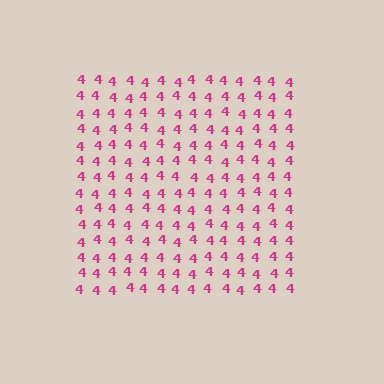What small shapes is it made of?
It is made of small digit 4's.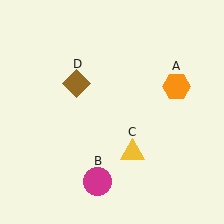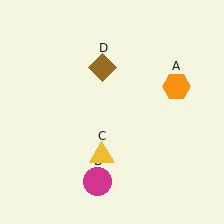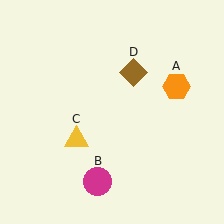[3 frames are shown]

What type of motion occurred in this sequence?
The yellow triangle (object C), brown diamond (object D) rotated clockwise around the center of the scene.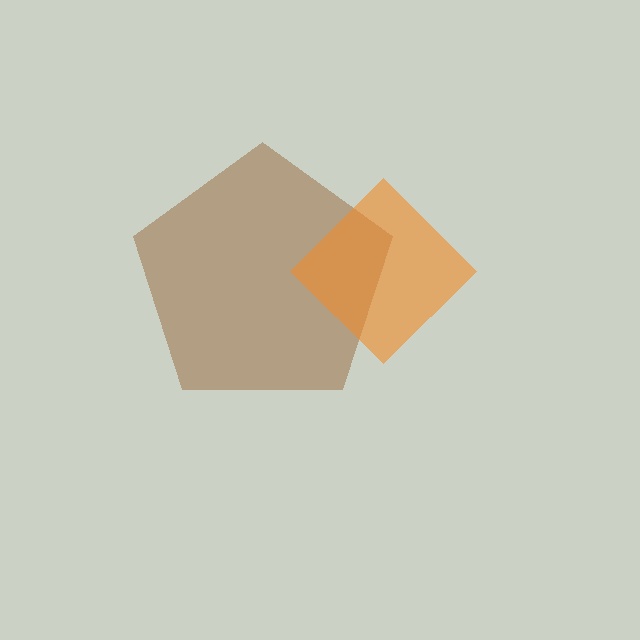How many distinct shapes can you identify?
There are 2 distinct shapes: a brown pentagon, an orange diamond.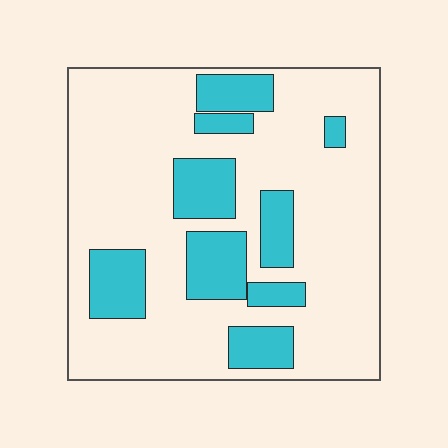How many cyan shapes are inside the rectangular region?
9.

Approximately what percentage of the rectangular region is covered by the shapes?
Approximately 25%.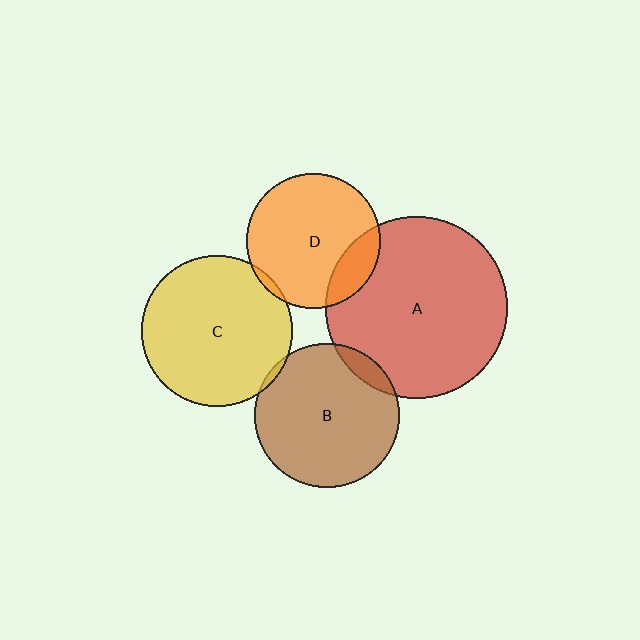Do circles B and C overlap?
Yes.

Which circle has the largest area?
Circle A (red).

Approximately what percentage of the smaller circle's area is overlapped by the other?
Approximately 5%.